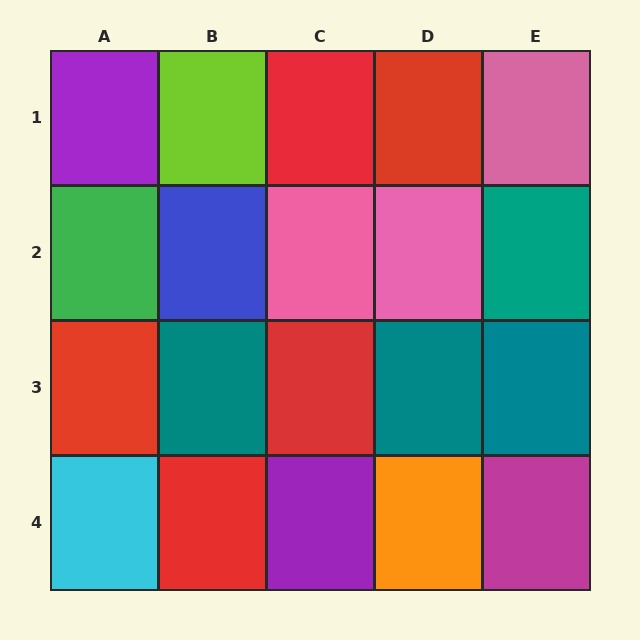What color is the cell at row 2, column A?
Green.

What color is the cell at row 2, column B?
Blue.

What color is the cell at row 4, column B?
Red.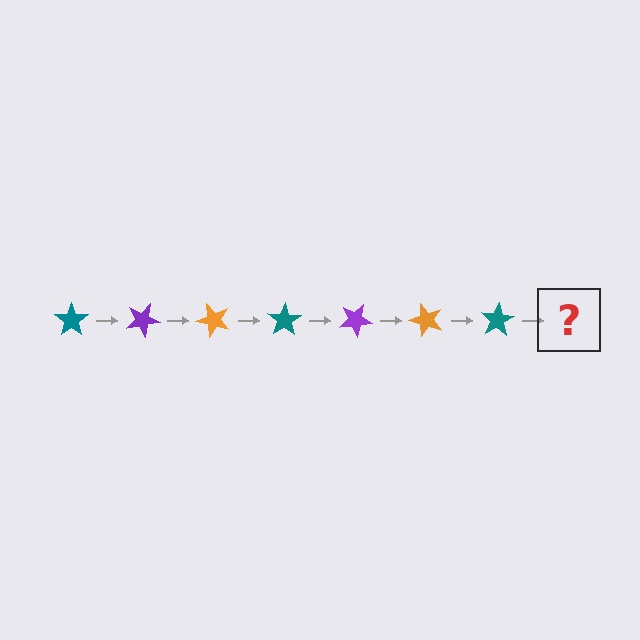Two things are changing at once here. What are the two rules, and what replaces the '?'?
The two rules are that it rotates 25 degrees each step and the color cycles through teal, purple, and orange. The '?' should be a purple star, rotated 175 degrees from the start.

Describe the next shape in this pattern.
It should be a purple star, rotated 175 degrees from the start.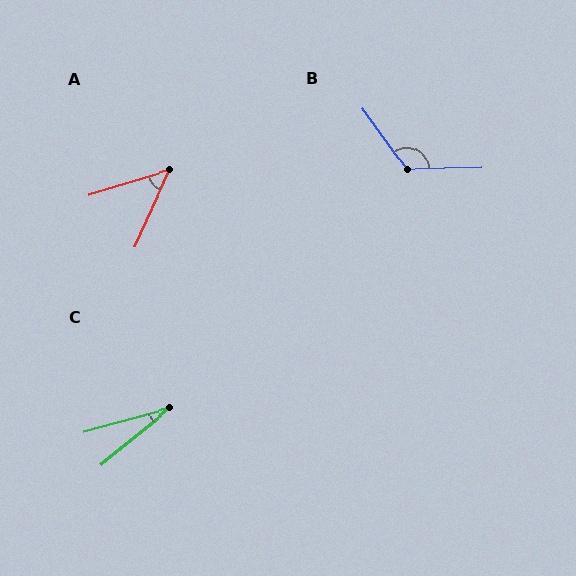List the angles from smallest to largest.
C (24°), A (49°), B (124°).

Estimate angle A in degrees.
Approximately 49 degrees.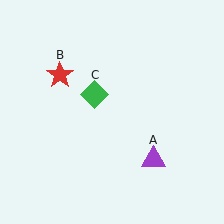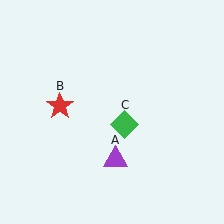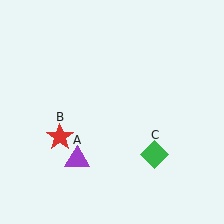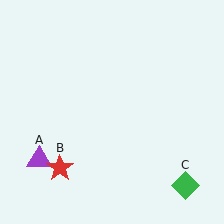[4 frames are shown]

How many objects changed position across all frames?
3 objects changed position: purple triangle (object A), red star (object B), green diamond (object C).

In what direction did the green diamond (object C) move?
The green diamond (object C) moved down and to the right.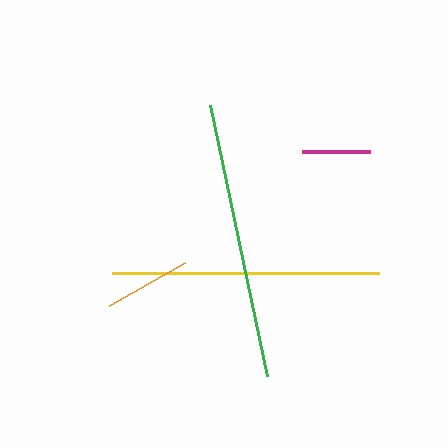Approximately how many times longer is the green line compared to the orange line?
The green line is approximately 3.2 times the length of the orange line.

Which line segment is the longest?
The green line is the longest at approximately 277 pixels.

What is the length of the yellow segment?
The yellow segment is approximately 267 pixels long.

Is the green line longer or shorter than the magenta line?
The green line is longer than the magenta line.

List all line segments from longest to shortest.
From longest to shortest: green, yellow, orange, magenta.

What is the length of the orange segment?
The orange segment is approximately 88 pixels long.